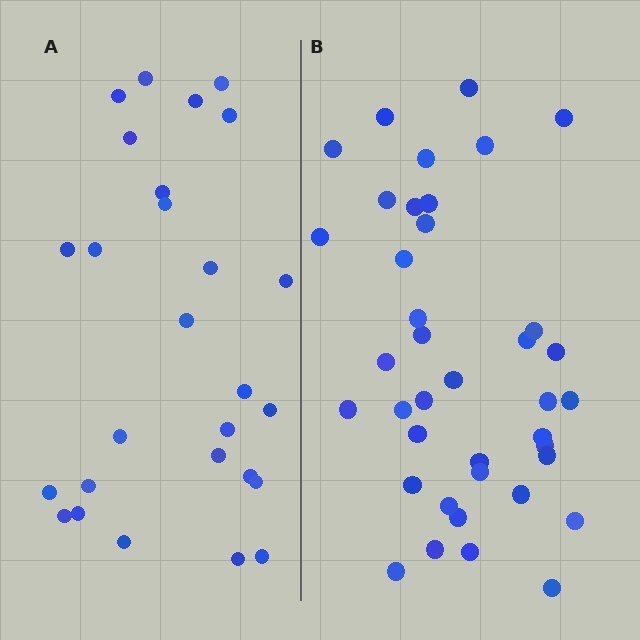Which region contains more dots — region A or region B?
Region B (the right region) has more dots.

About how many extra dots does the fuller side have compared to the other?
Region B has roughly 12 or so more dots than region A.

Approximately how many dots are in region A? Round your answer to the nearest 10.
About 30 dots. (The exact count is 27, which rounds to 30.)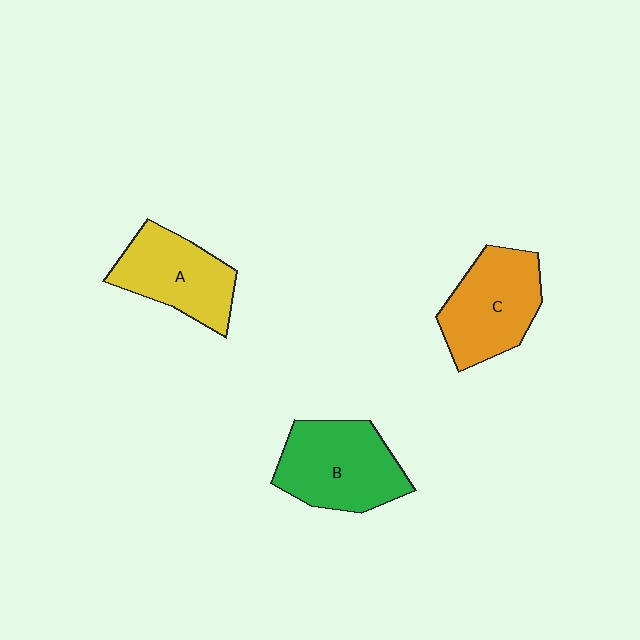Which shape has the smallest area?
Shape A (yellow).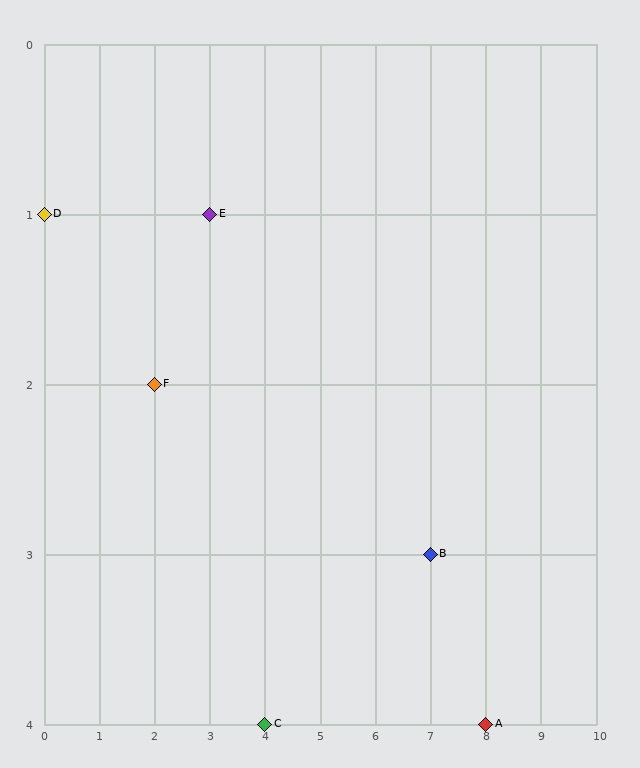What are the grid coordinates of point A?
Point A is at grid coordinates (8, 4).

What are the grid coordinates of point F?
Point F is at grid coordinates (2, 2).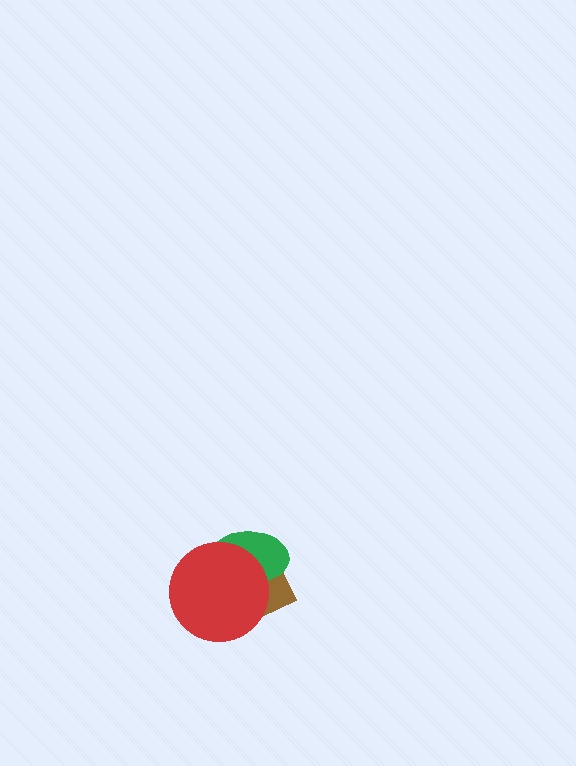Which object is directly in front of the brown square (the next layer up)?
The green ellipse is directly in front of the brown square.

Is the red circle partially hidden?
No, no other shape covers it.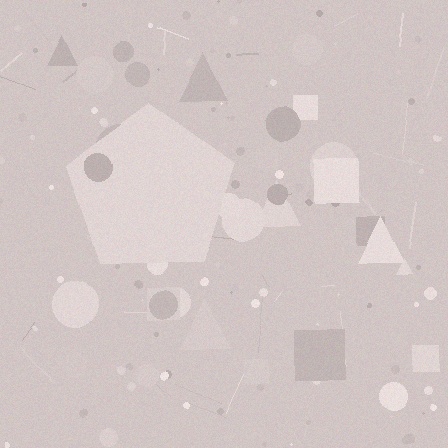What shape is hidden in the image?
A pentagon is hidden in the image.